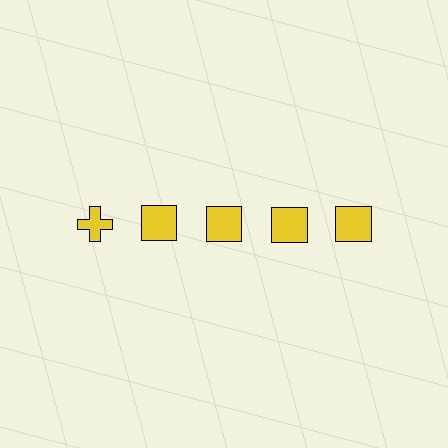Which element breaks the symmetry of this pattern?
The yellow cross in the top row, leftmost column breaks the symmetry. All other shapes are yellow squares.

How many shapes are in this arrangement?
There are 5 shapes arranged in a grid pattern.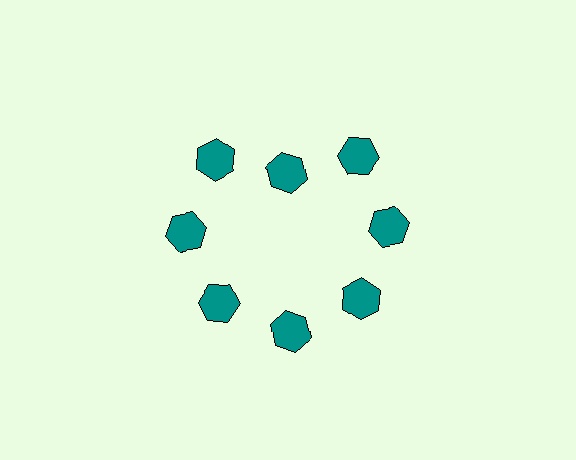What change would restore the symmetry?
The symmetry would be restored by moving it outward, back onto the ring so that all 8 hexagons sit at equal angles and equal distance from the center.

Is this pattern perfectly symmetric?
No. The 8 teal hexagons are arranged in a ring, but one element near the 12 o'clock position is pulled inward toward the center, breaking the 8-fold rotational symmetry.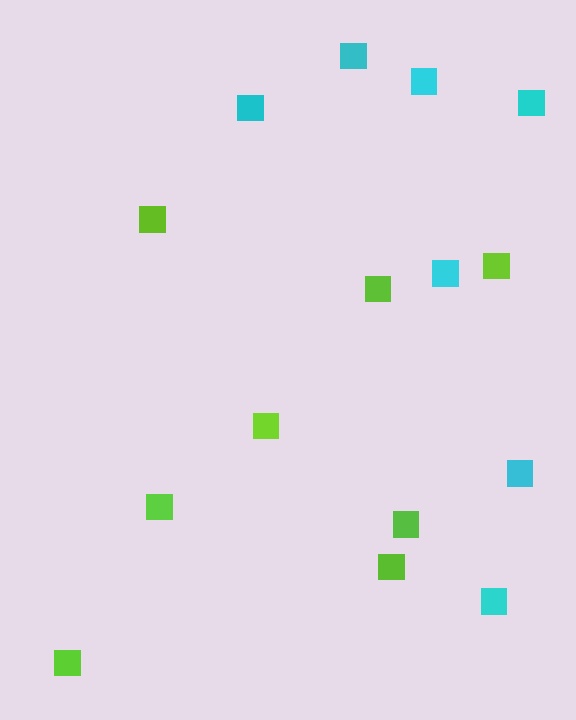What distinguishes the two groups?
There are 2 groups: one group of lime squares (8) and one group of cyan squares (7).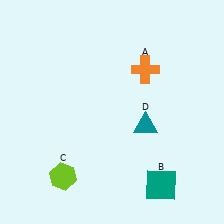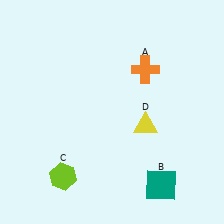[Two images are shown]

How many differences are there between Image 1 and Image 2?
There is 1 difference between the two images.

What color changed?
The triangle (D) changed from teal in Image 1 to yellow in Image 2.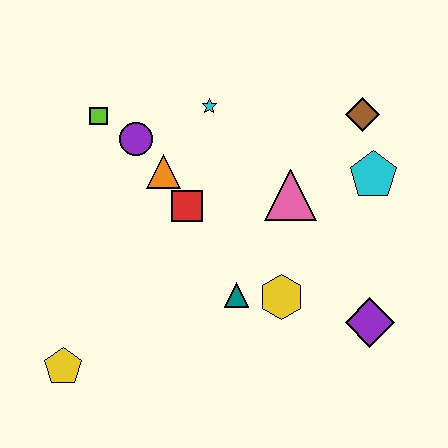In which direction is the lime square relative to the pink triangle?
The lime square is to the left of the pink triangle.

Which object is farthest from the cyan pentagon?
The yellow pentagon is farthest from the cyan pentagon.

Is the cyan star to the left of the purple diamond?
Yes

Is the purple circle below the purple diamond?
No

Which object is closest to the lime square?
The purple circle is closest to the lime square.